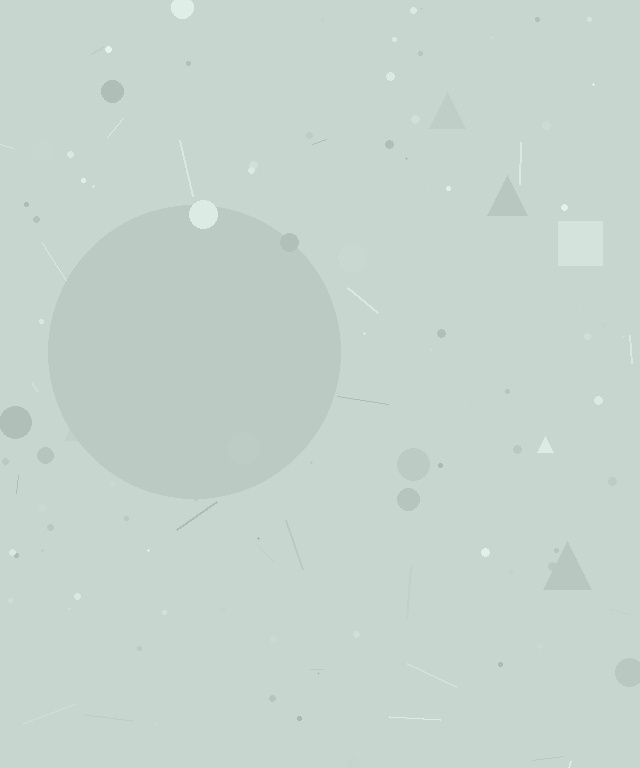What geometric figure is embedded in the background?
A circle is embedded in the background.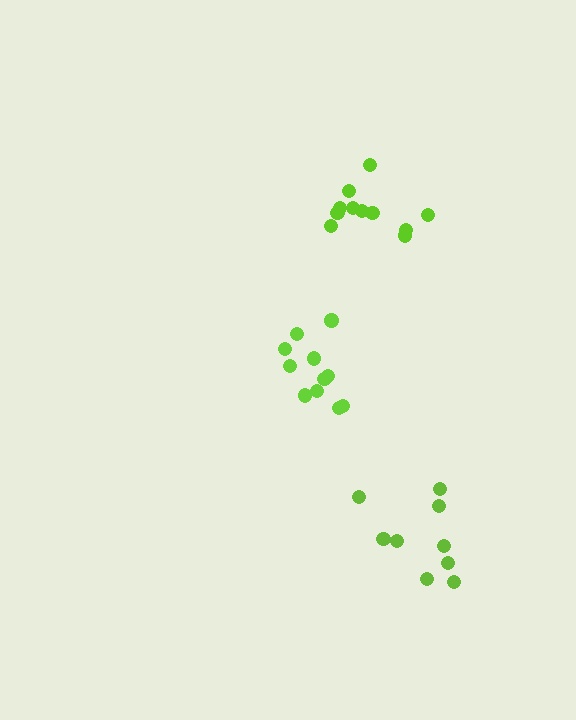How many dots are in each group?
Group 1: 11 dots, Group 2: 9 dots, Group 3: 11 dots (31 total).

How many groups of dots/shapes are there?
There are 3 groups.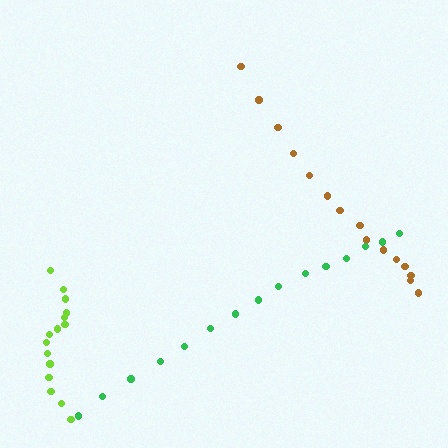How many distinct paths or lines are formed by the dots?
There are 3 distinct paths.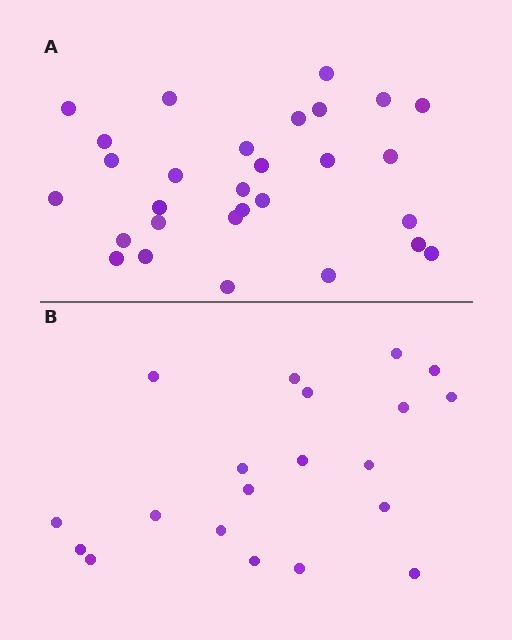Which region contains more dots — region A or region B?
Region A (the top region) has more dots.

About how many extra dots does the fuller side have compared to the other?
Region A has roughly 8 or so more dots than region B.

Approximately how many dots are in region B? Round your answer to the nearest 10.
About 20 dots.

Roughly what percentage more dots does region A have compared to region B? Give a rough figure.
About 45% more.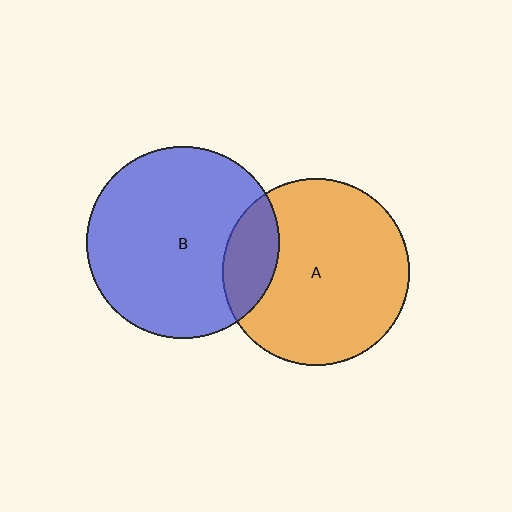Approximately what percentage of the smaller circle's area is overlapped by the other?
Approximately 20%.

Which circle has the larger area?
Circle B (blue).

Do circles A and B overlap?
Yes.